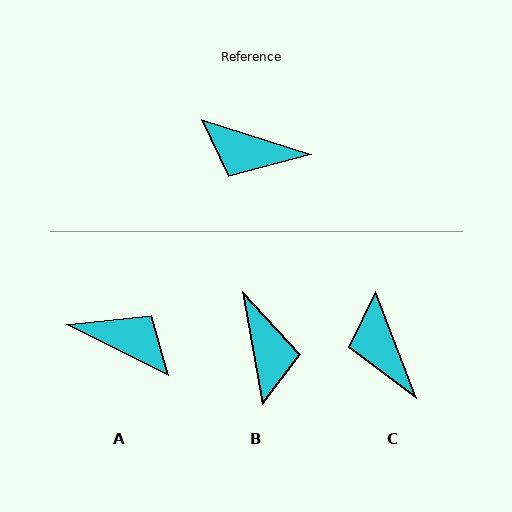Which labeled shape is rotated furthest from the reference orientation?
A, about 171 degrees away.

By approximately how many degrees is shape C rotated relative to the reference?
Approximately 51 degrees clockwise.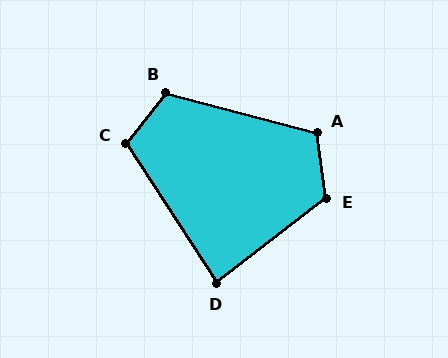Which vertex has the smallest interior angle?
D, at approximately 85 degrees.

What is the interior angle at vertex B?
Approximately 113 degrees (obtuse).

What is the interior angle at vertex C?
Approximately 109 degrees (obtuse).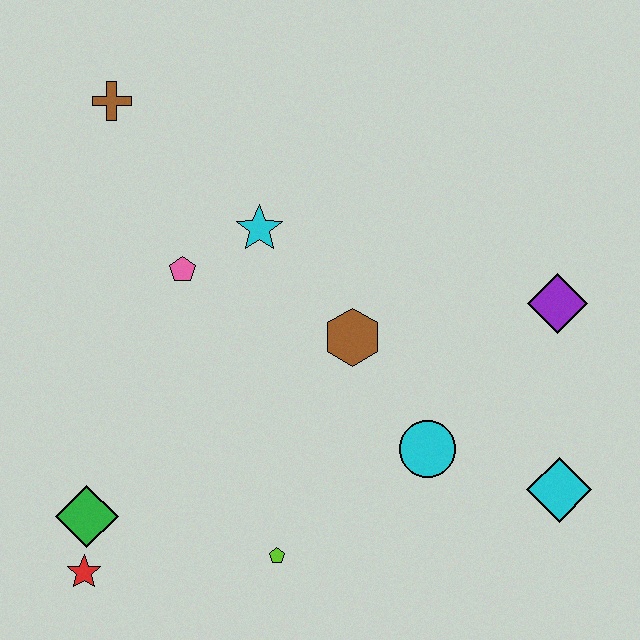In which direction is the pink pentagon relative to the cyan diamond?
The pink pentagon is to the left of the cyan diamond.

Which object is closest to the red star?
The green diamond is closest to the red star.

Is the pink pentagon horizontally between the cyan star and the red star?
Yes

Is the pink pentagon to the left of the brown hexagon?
Yes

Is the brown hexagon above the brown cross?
No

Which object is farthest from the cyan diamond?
The brown cross is farthest from the cyan diamond.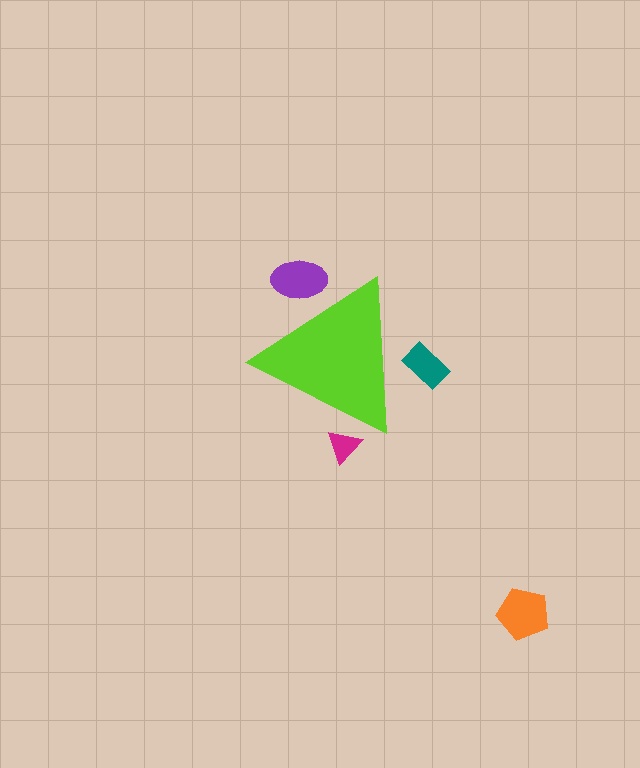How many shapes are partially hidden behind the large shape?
3 shapes are partially hidden.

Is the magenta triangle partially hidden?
Yes, the magenta triangle is partially hidden behind the lime triangle.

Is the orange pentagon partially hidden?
No, the orange pentagon is fully visible.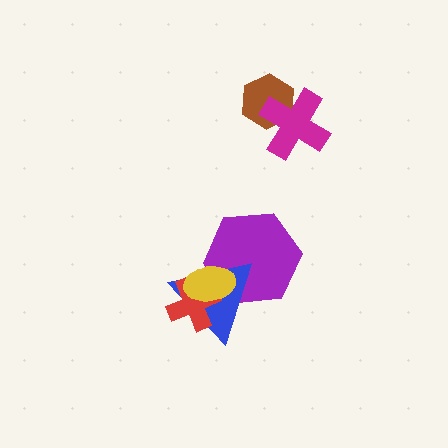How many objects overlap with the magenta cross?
1 object overlaps with the magenta cross.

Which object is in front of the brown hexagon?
The magenta cross is in front of the brown hexagon.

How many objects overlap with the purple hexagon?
2 objects overlap with the purple hexagon.